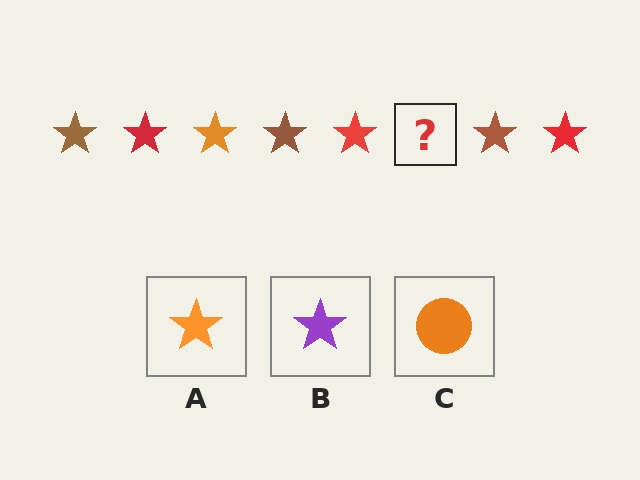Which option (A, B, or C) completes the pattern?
A.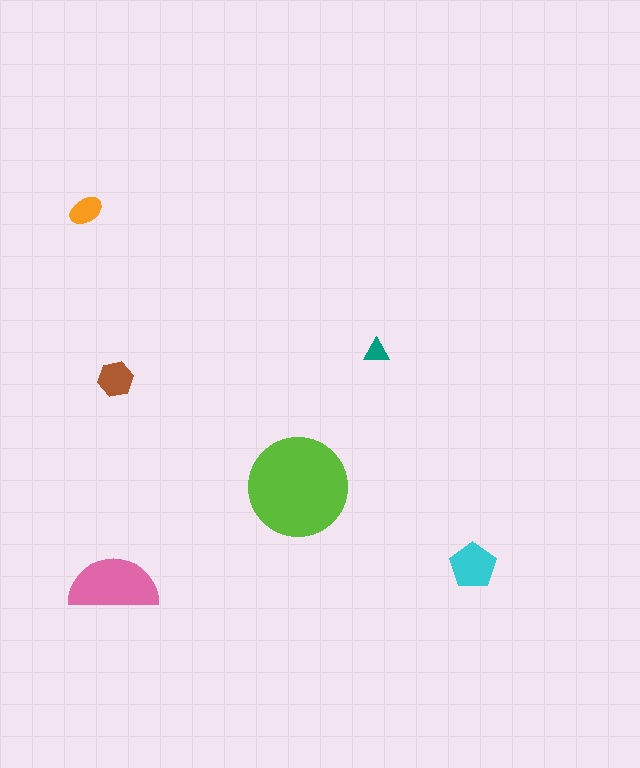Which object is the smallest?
The teal triangle.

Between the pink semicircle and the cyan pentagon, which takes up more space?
The pink semicircle.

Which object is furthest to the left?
The orange ellipse is leftmost.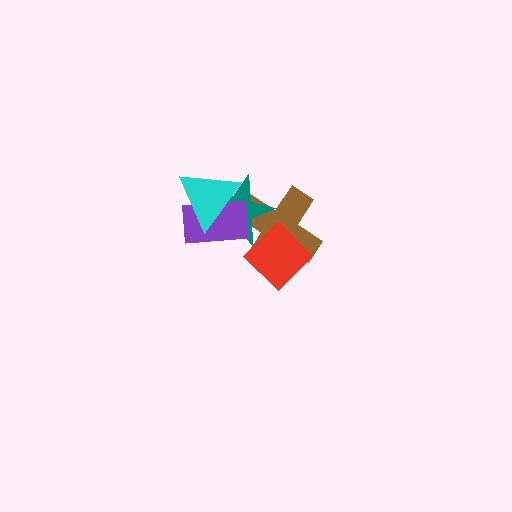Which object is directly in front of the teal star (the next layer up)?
The red diamond is directly in front of the teal star.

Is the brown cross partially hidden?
Yes, it is partially covered by another shape.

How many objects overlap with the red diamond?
2 objects overlap with the red diamond.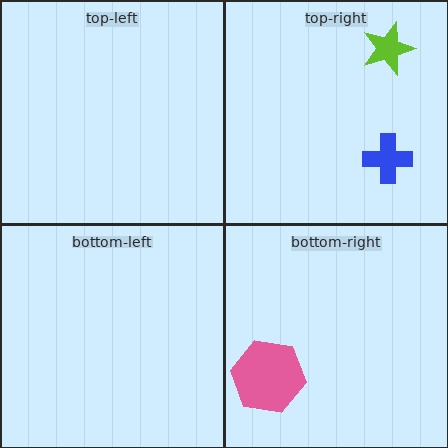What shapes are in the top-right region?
The lime star, the blue cross.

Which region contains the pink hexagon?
The bottom-right region.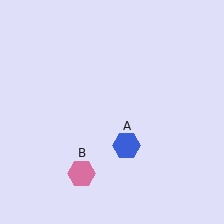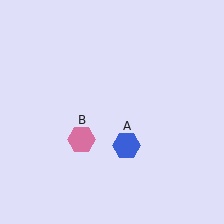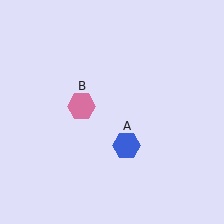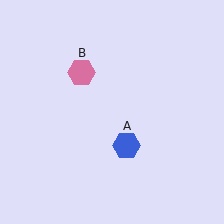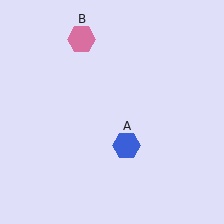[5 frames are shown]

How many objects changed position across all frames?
1 object changed position: pink hexagon (object B).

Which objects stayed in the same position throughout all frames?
Blue hexagon (object A) remained stationary.